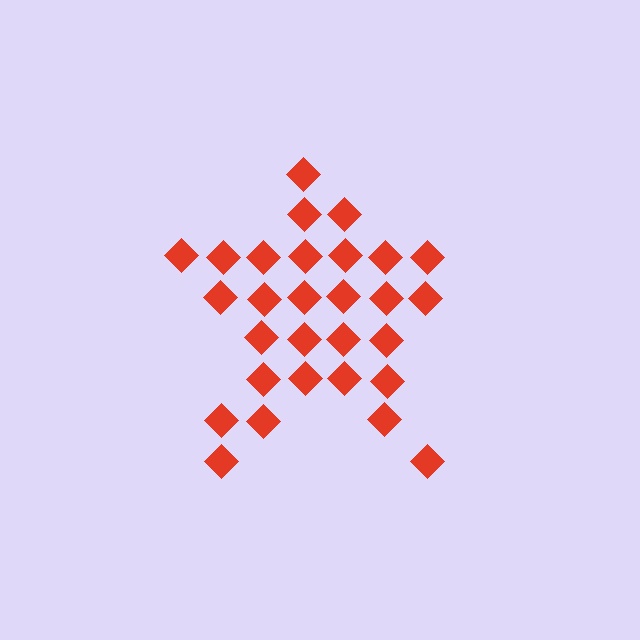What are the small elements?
The small elements are diamonds.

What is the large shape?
The large shape is a star.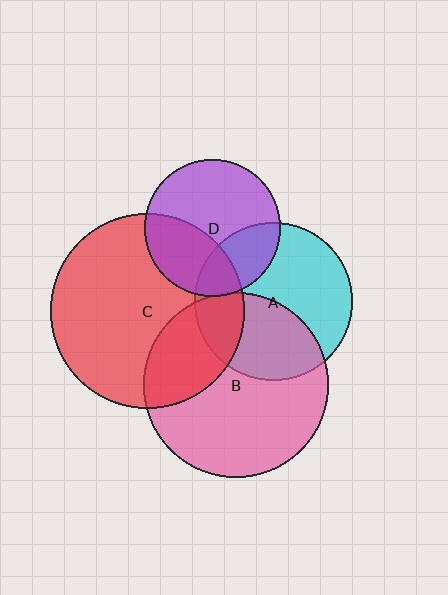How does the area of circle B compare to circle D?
Approximately 1.8 times.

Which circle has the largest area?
Circle C (red).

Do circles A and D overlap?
Yes.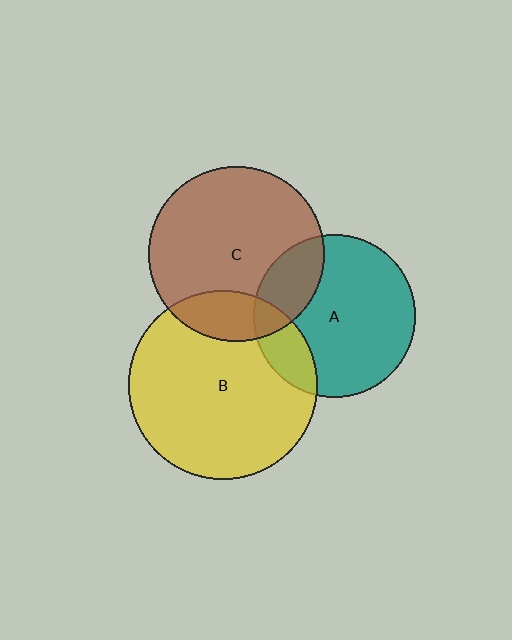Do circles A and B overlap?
Yes.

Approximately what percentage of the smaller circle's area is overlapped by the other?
Approximately 15%.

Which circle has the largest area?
Circle B (yellow).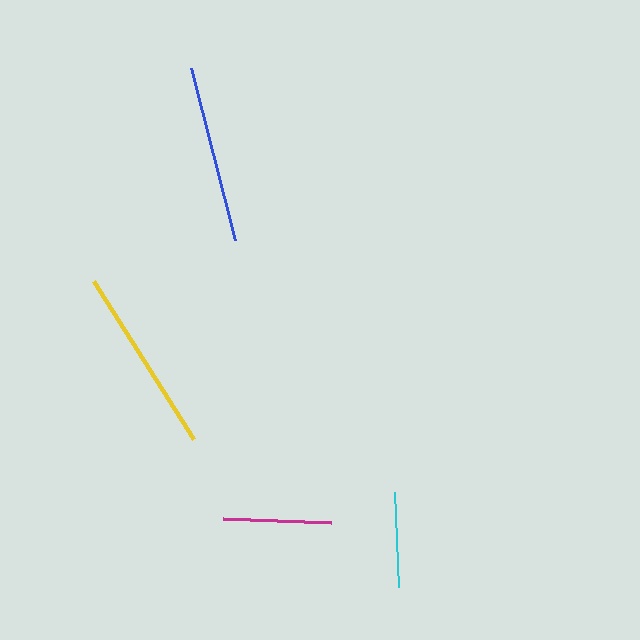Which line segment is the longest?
The yellow line is the longest at approximately 186 pixels.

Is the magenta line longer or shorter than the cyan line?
The magenta line is longer than the cyan line.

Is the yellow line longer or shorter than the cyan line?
The yellow line is longer than the cyan line.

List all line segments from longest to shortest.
From longest to shortest: yellow, blue, magenta, cyan.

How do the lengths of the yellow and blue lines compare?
The yellow and blue lines are approximately the same length.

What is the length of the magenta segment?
The magenta segment is approximately 108 pixels long.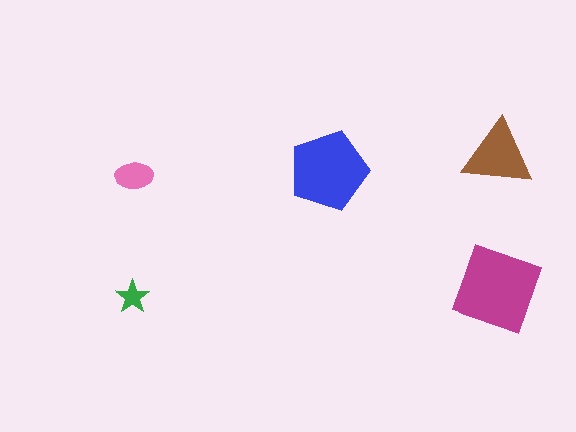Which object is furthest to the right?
The brown triangle is rightmost.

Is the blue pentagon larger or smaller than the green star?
Larger.